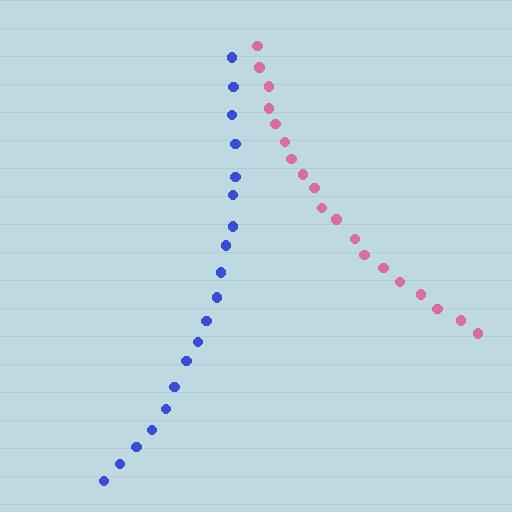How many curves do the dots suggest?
There are 2 distinct paths.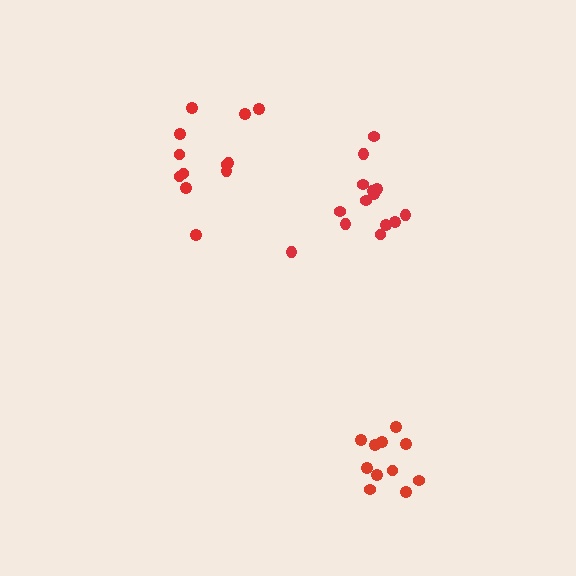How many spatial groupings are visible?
There are 3 spatial groupings.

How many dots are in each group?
Group 1: 11 dots, Group 2: 14 dots, Group 3: 12 dots (37 total).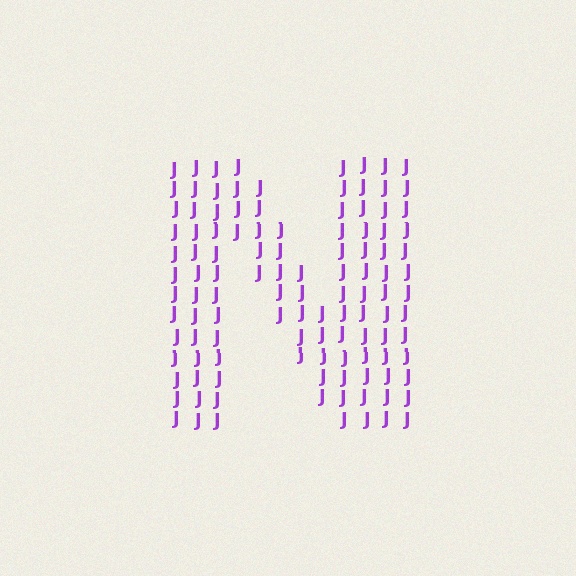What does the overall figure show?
The overall figure shows the letter N.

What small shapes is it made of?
It is made of small letter J's.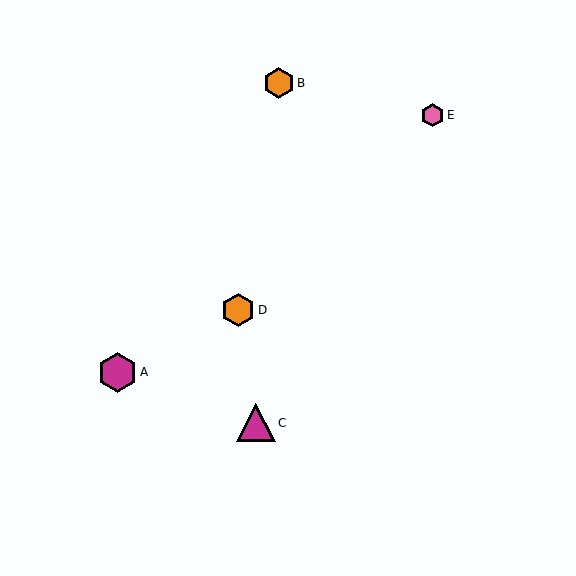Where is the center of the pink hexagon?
The center of the pink hexagon is at (432, 115).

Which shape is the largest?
The magenta hexagon (labeled A) is the largest.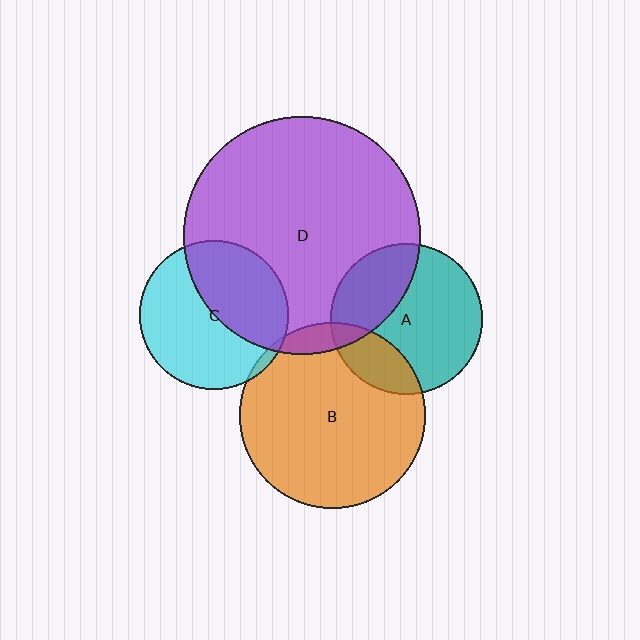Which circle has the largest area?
Circle D (purple).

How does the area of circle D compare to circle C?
Approximately 2.5 times.